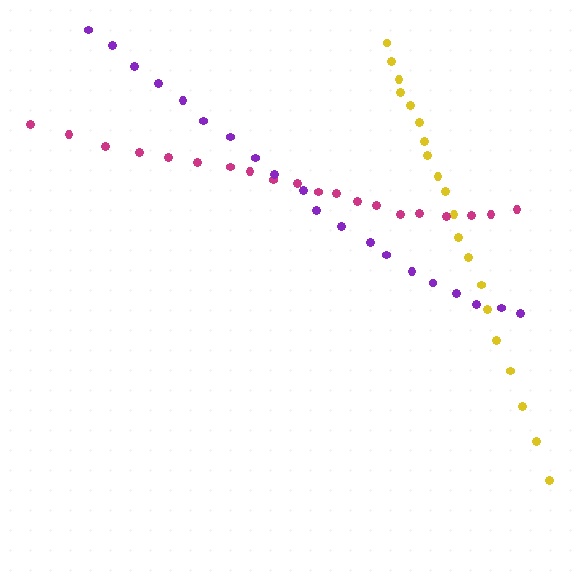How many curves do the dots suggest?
There are 3 distinct paths.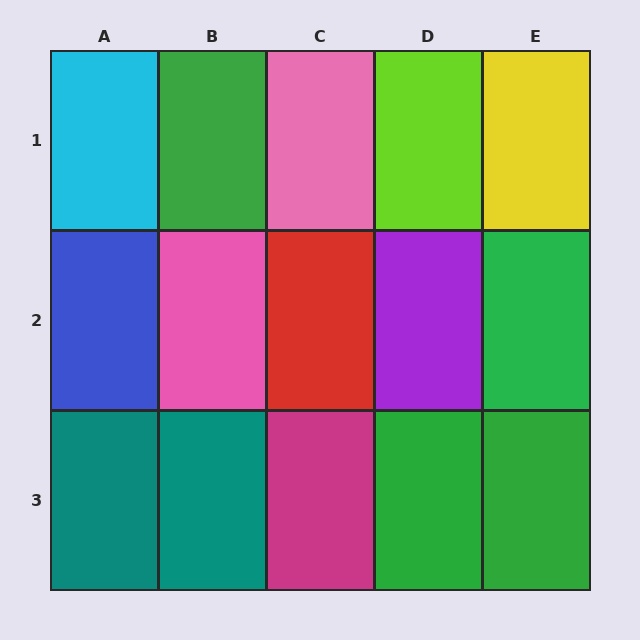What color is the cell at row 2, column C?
Red.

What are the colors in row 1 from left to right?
Cyan, green, pink, lime, yellow.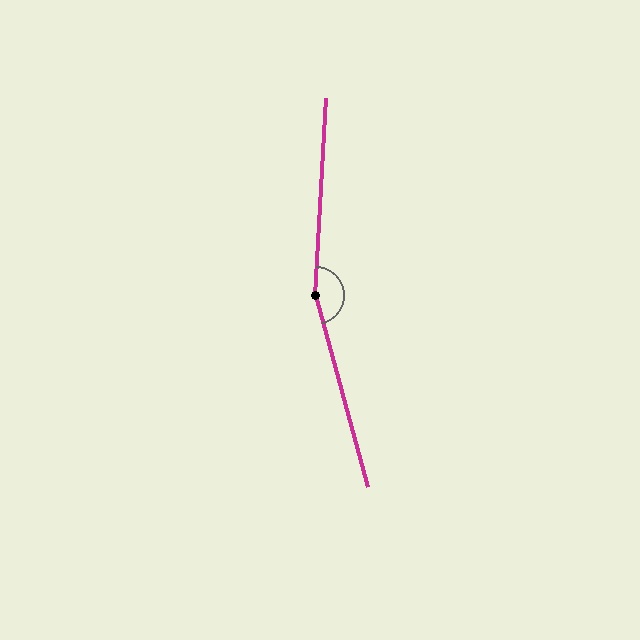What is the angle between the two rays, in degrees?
Approximately 162 degrees.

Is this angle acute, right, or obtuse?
It is obtuse.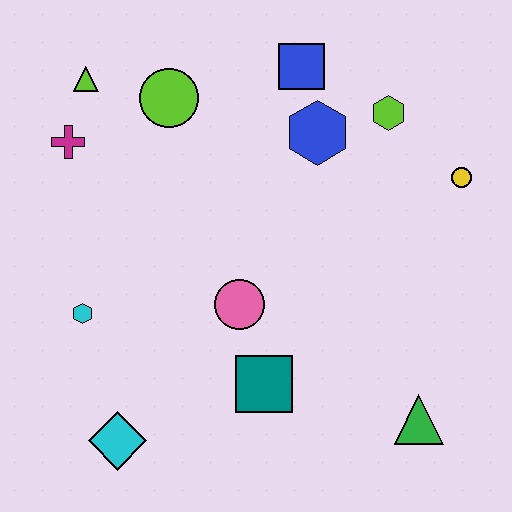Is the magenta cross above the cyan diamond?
Yes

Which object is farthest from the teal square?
The lime triangle is farthest from the teal square.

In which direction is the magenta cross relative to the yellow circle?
The magenta cross is to the left of the yellow circle.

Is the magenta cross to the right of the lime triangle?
No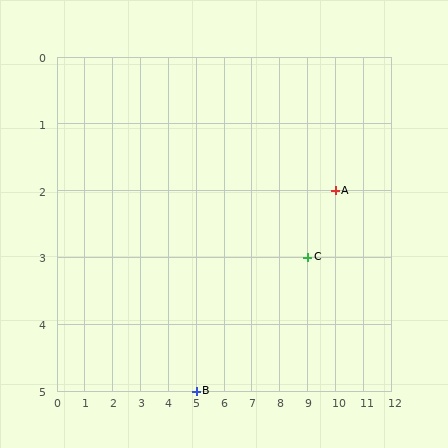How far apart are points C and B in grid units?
Points C and B are 4 columns and 2 rows apart (about 4.5 grid units diagonally).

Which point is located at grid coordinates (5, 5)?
Point B is at (5, 5).